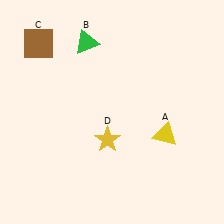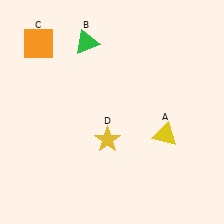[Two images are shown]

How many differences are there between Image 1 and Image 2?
There is 1 difference between the two images.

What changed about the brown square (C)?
In Image 1, C is brown. In Image 2, it changed to orange.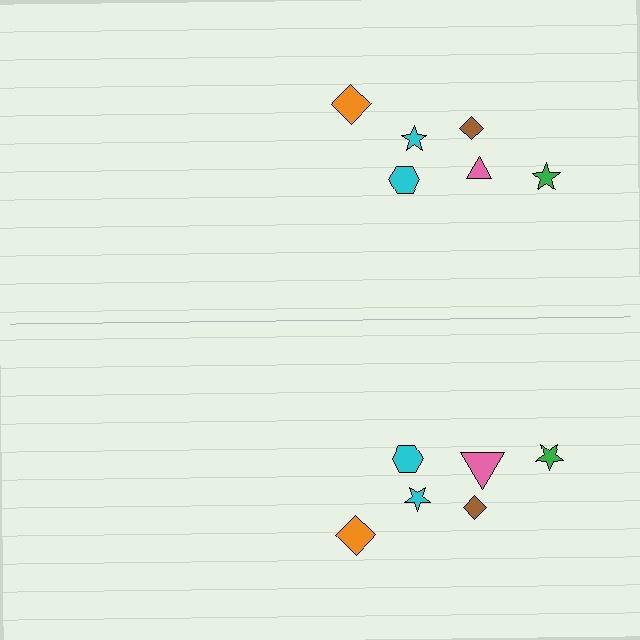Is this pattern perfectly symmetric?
No, the pattern is not perfectly symmetric. The pink triangle on the bottom side has a different size than its mirror counterpart.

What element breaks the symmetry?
The pink triangle on the bottom side has a different size than its mirror counterpart.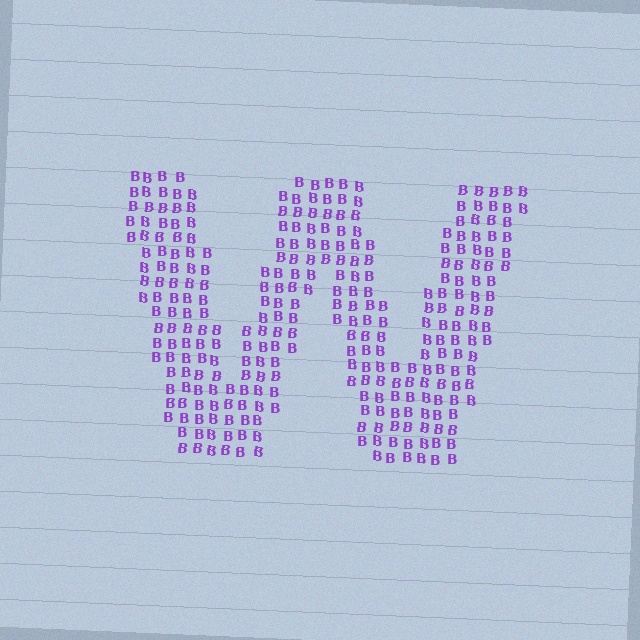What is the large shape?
The large shape is the letter W.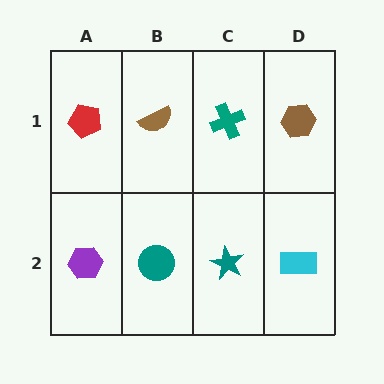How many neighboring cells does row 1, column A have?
2.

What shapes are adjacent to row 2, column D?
A brown hexagon (row 1, column D), a teal star (row 2, column C).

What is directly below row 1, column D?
A cyan rectangle.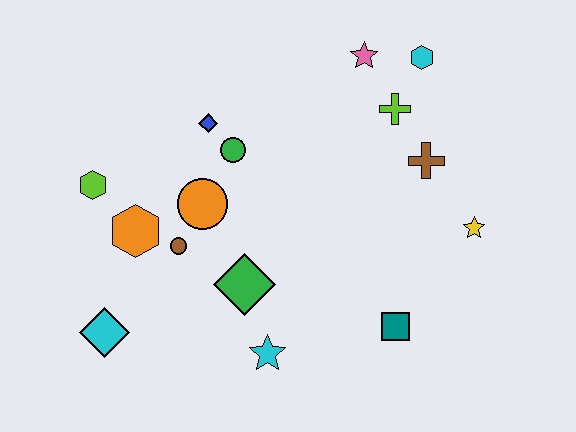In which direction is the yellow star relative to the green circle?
The yellow star is to the right of the green circle.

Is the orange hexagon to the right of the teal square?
No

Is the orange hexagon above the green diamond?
Yes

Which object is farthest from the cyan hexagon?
The cyan diamond is farthest from the cyan hexagon.